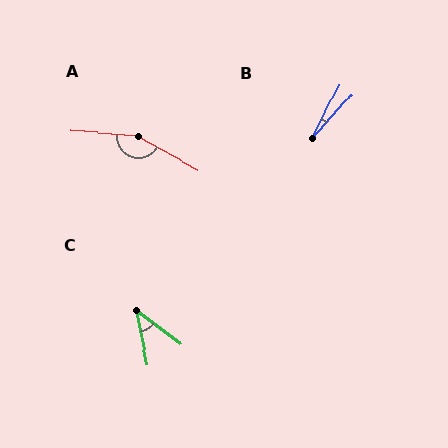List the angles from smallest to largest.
B (15°), C (42°), A (155°).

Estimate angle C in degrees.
Approximately 42 degrees.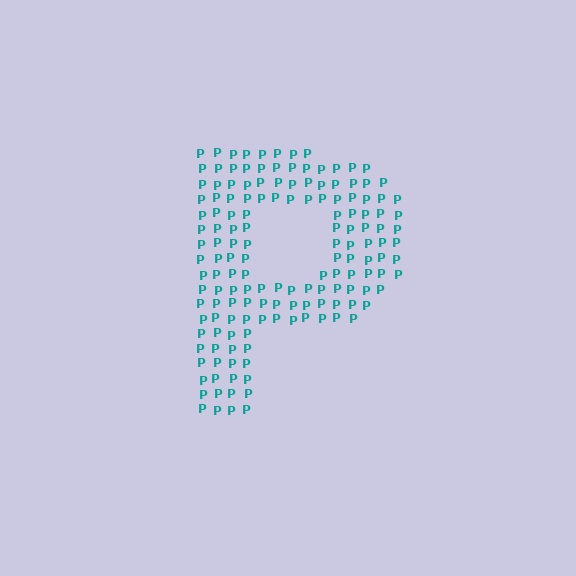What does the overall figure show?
The overall figure shows the letter P.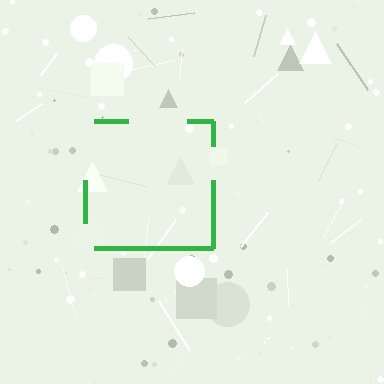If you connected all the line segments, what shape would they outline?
They would outline a square.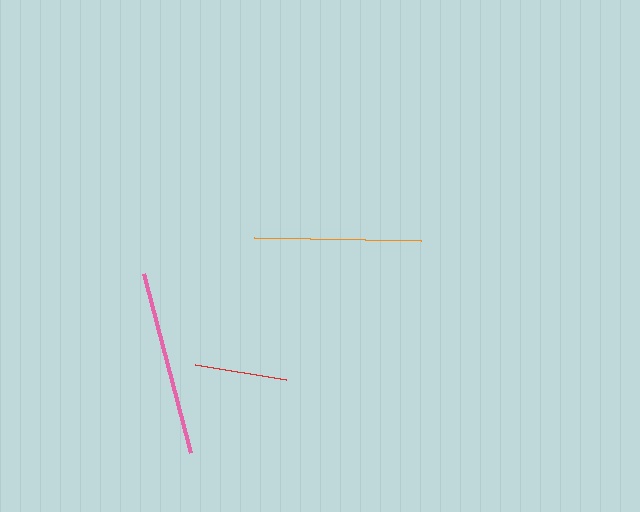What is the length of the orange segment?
The orange segment is approximately 168 pixels long.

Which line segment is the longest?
The pink line is the longest at approximately 185 pixels.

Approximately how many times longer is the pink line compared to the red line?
The pink line is approximately 2.0 times the length of the red line.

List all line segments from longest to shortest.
From longest to shortest: pink, orange, red.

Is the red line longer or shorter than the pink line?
The pink line is longer than the red line.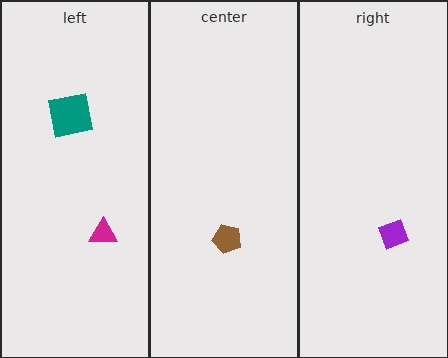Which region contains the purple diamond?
The right region.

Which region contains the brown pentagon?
The center region.